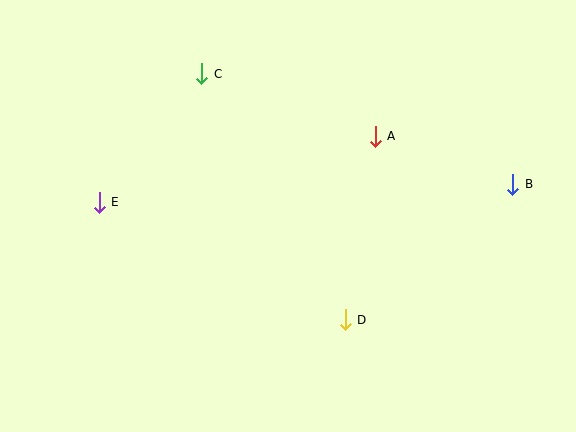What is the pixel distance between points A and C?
The distance between A and C is 184 pixels.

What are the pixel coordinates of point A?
Point A is at (375, 136).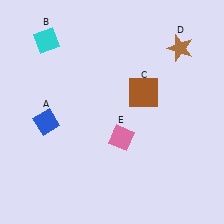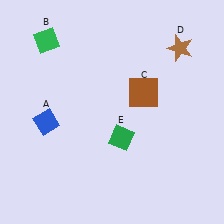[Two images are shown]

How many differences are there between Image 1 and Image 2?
There are 2 differences between the two images.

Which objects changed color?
B changed from cyan to green. E changed from pink to green.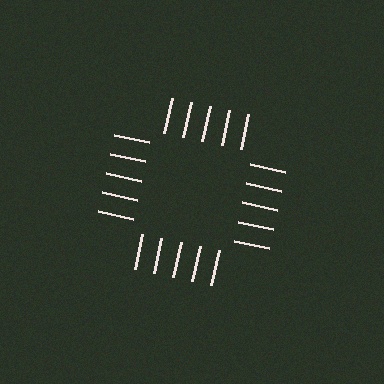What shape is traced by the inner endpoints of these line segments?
An illusory square — the line segments terminate on its edges but no continuous stroke is drawn.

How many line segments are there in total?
20 — 5 along each of the 4 edges.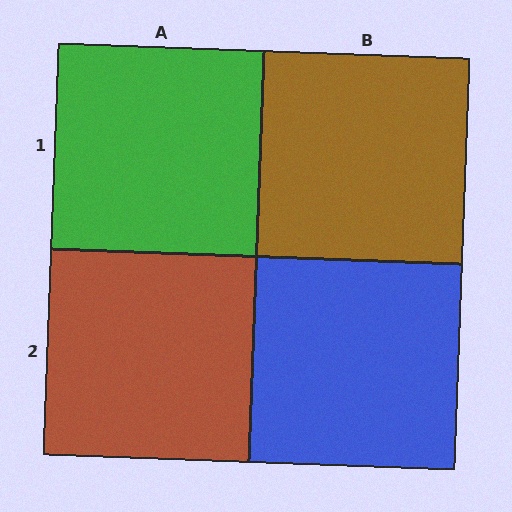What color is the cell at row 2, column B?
Blue.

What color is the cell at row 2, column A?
Brown.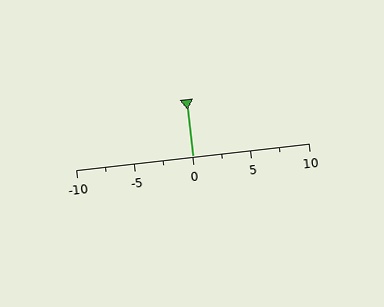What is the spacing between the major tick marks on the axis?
The major ticks are spaced 5 apart.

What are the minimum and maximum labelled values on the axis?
The axis runs from -10 to 10.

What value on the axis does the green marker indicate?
The marker indicates approximately 0.